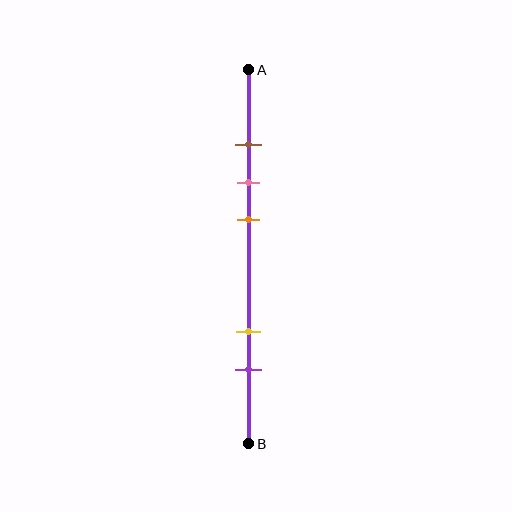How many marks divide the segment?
There are 5 marks dividing the segment.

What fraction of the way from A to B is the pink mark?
The pink mark is approximately 30% (0.3) of the way from A to B.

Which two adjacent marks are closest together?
The brown and pink marks are the closest adjacent pair.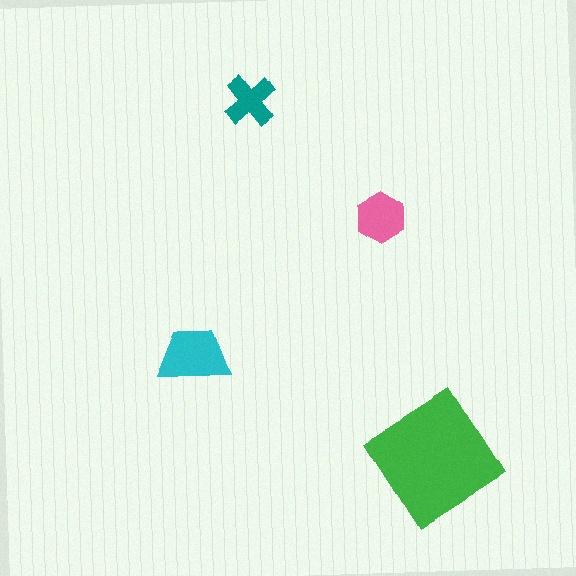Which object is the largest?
The green diamond.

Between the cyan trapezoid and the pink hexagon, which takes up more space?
The cyan trapezoid.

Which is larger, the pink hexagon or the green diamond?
The green diamond.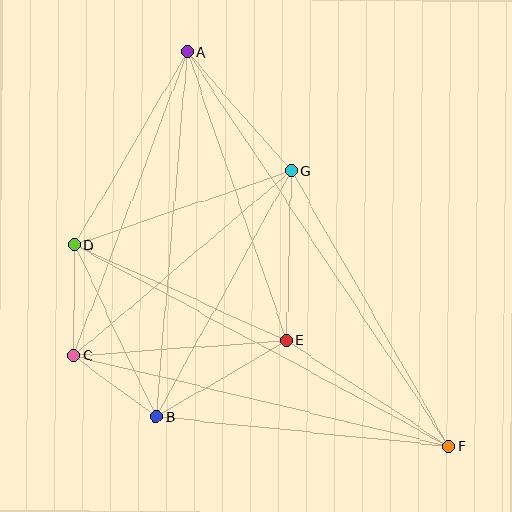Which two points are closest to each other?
Points B and C are closest to each other.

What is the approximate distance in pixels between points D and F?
The distance between D and F is approximately 425 pixels.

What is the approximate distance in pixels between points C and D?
The distance between C and D is approximately 111 pixels.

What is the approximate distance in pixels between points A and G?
The distance between A and G is approximately 158 pixels.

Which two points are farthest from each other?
Points A and F are farthest from each other.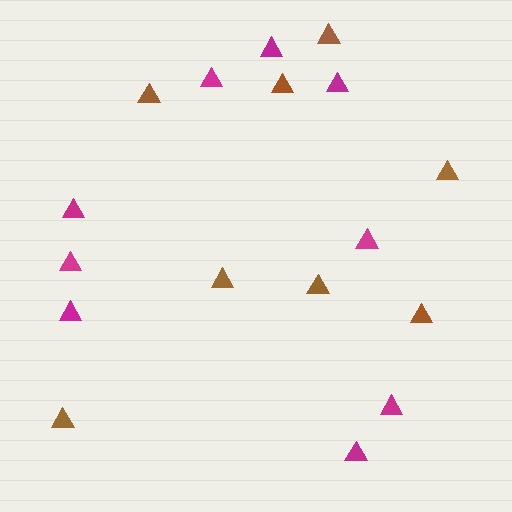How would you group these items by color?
There are 2 groups: one group of magenta triangles (9) and one group of brown triangles (8).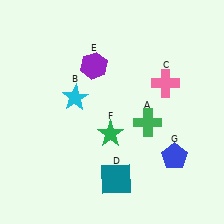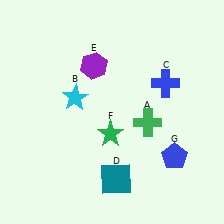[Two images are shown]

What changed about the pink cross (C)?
In Image 1, C is pink. In Image 2, it changed to blue.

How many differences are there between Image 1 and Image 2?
There is 1 difference between the two images.